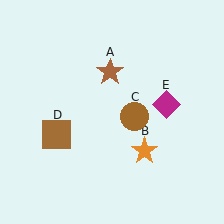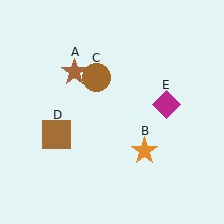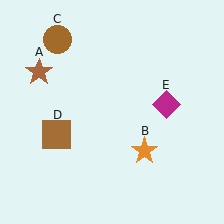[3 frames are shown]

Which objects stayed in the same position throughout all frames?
Orange star (object B) and brown square (object D) and magenta diamond (object E) remained stationary.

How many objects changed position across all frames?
2 objects changed position: brown star (object A), brown circle (object C).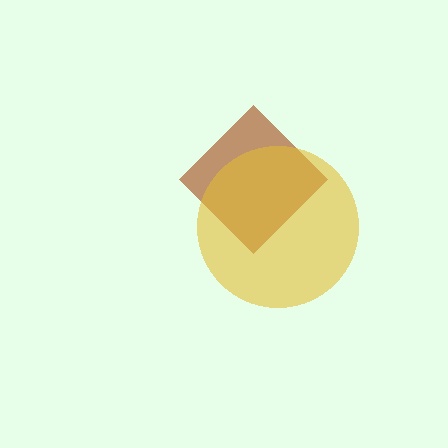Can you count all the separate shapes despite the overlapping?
Yes, there are 2 separate shapes.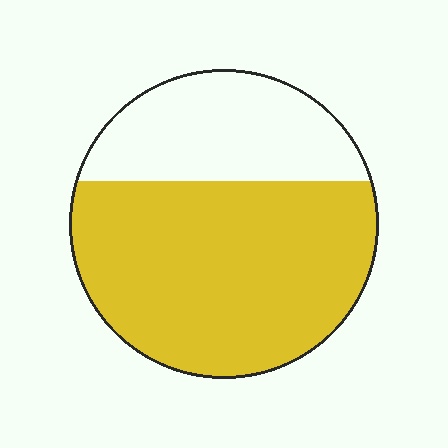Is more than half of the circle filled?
Yes.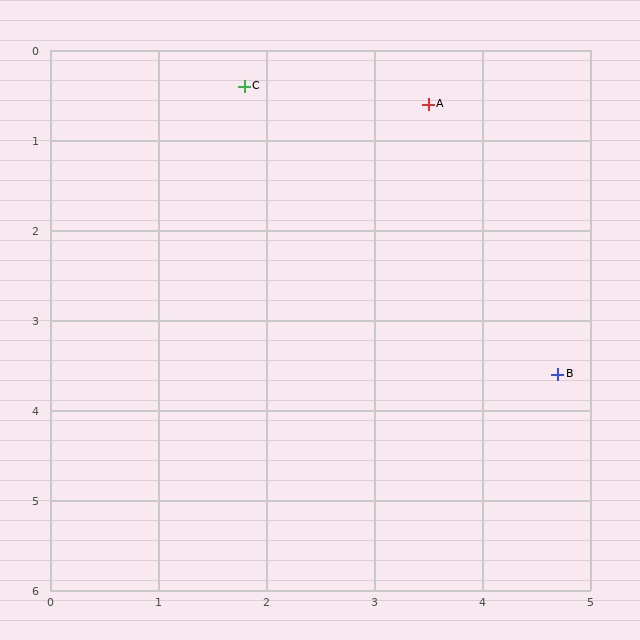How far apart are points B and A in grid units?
Points B and A are about 3.2 grid units apart.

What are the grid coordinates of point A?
Point A is at approximately (3.5, 0.6).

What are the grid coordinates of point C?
Point C is at approximately (1.8, 0.4).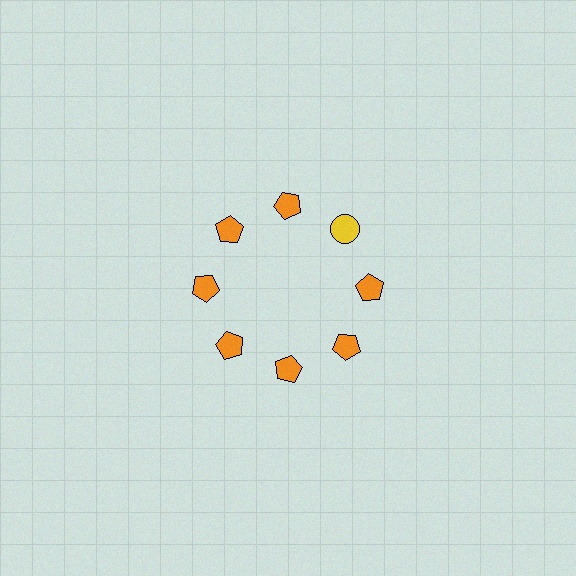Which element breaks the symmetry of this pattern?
The yellow circle at roughly the 2 o'clock position breaks the symmetry. All other shapes are orange pentagons.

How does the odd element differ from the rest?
It differs in both color (yellow instead of orange) and shape (circle instead of pentagon).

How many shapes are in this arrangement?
There are 8 shapes arranged in a ring pattern.